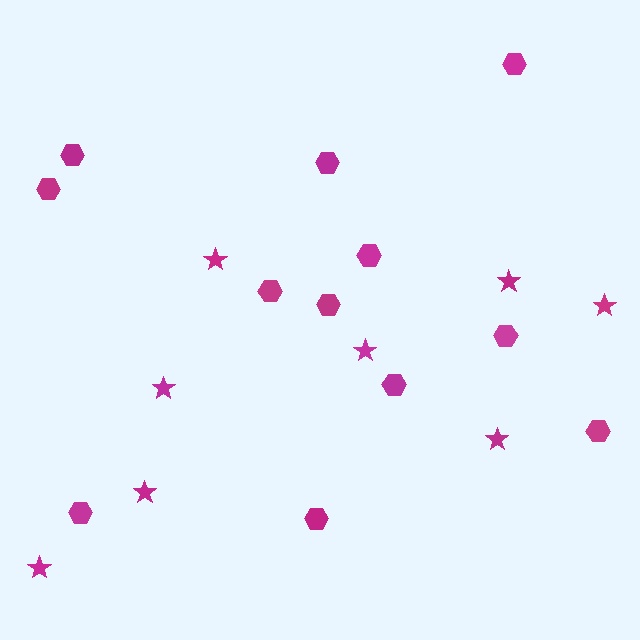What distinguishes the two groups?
There are 2 groups: one group of hexagons (12) and one group of stars (8).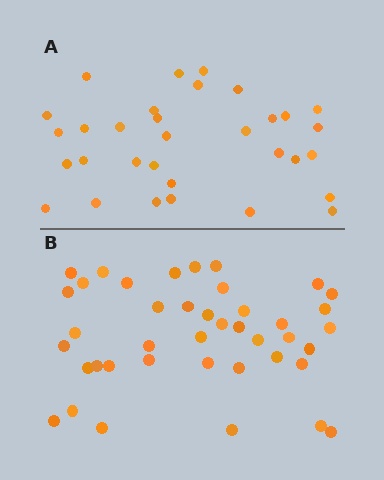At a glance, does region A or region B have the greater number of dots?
Region B (the bottom region) has more dots.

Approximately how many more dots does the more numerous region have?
Region B has roughly 8 or so more dots than region A.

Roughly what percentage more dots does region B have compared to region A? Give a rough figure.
About 30% more.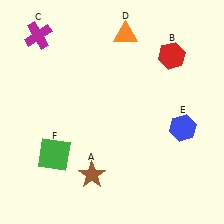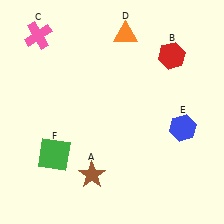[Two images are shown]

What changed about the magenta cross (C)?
In Image 1, C is magenta. In Image 2, it changed to pink.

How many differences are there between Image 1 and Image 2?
There is 1 difference between the two images.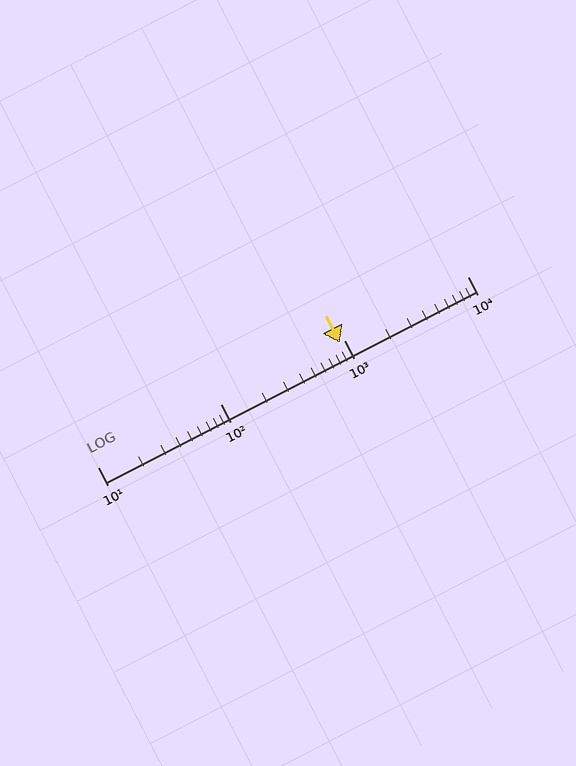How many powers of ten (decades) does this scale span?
The scale spans 3 decades, from 10 to 10000.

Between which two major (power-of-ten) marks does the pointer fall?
The pointer is between 100 and 1000.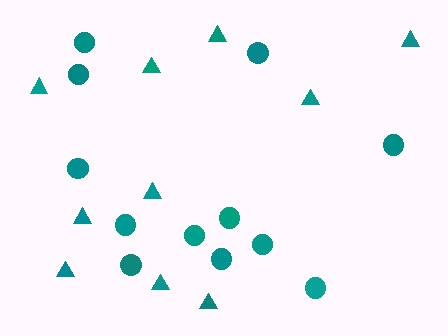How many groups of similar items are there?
There are 2 groups: one group of triangles (10) and one group of circles (12).